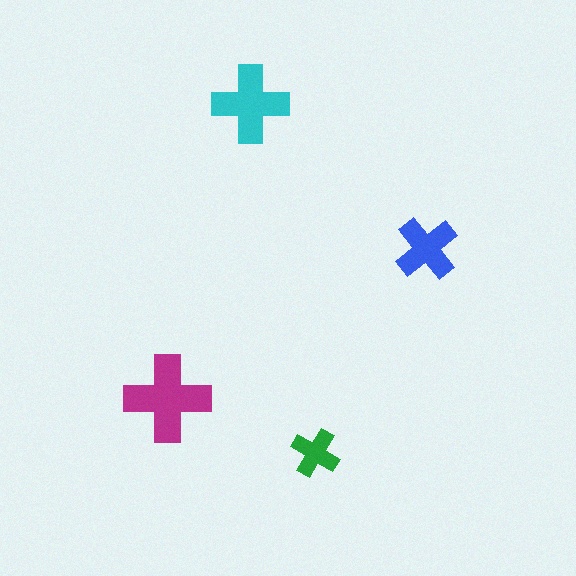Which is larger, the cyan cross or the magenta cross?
The magenta one.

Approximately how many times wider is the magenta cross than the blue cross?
About 1.5 times wider.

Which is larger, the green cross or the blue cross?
The blue one.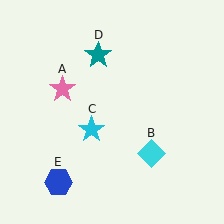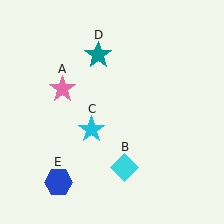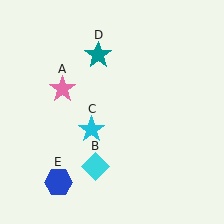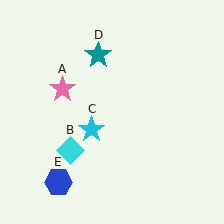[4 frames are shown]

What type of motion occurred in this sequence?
The cyan diamond (object B) rotated clockwise around the center of the scene.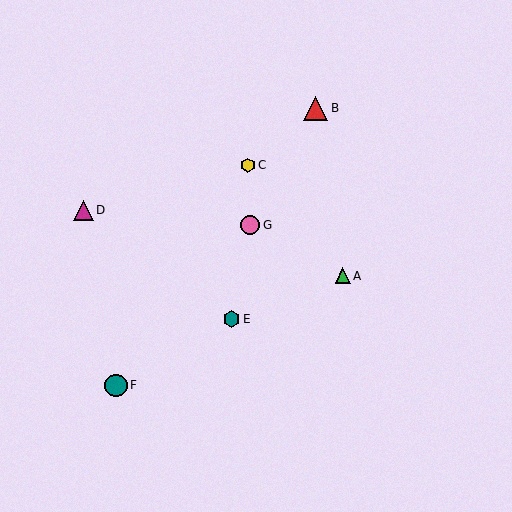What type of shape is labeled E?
Shape E is a teal hexagon.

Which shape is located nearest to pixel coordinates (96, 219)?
The magenta triangle (labeled D) at (83, 210) is nearest to that location.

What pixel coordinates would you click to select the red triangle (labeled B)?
Click at (316, 108) to select the red triangle B.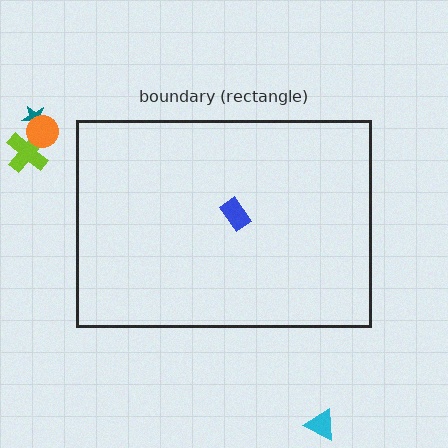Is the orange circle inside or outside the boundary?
Outside.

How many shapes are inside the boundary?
1 inside, 4 outside.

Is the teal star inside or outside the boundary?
Outside.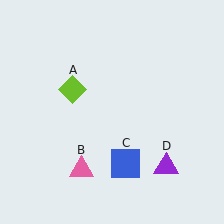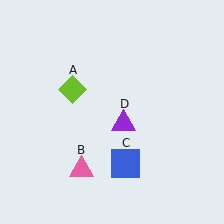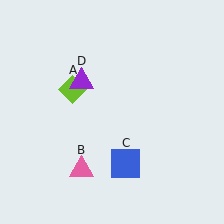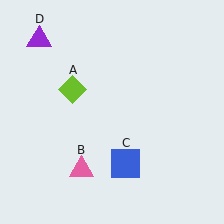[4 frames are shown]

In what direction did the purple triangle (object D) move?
The purple triangle (object D) moved up and to the left.